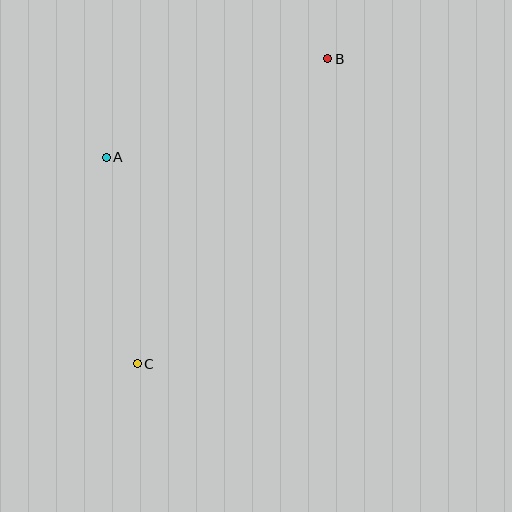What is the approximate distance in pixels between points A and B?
The distance between A and B is approximately 242 pixels.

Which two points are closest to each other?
Points A and C are closest to each other.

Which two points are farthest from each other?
Points B and C are farthest from each other.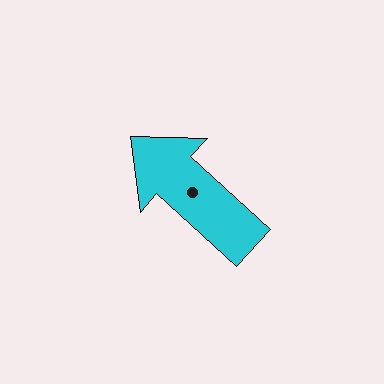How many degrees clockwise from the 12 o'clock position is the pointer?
Approximately 312 degrees.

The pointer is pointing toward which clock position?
Roughly 10 o'clock.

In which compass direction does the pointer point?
Northwest.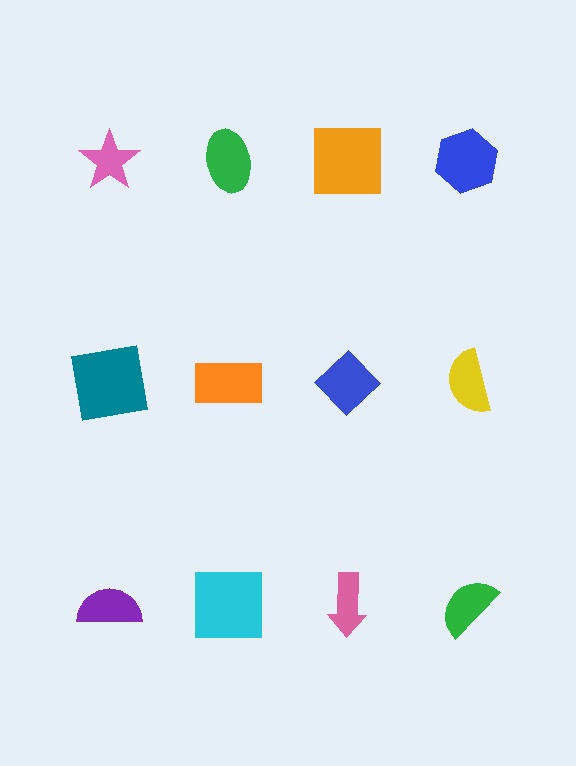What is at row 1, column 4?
A blue hexagon.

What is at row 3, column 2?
A cyan square.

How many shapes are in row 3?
4 shapes.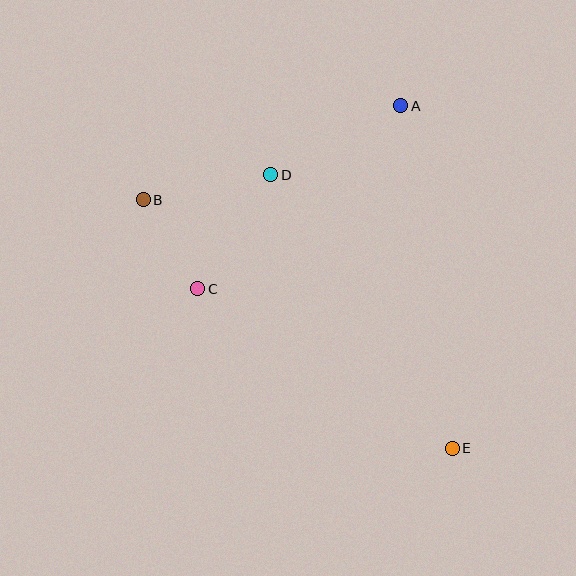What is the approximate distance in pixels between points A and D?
The distance between A and D is approximately 147 pixels.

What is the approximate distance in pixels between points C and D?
The distance between C and D is approximately 135 pixels.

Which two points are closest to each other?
Points B and C are closest to each other.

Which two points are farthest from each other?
Points B and E are farthest from each other.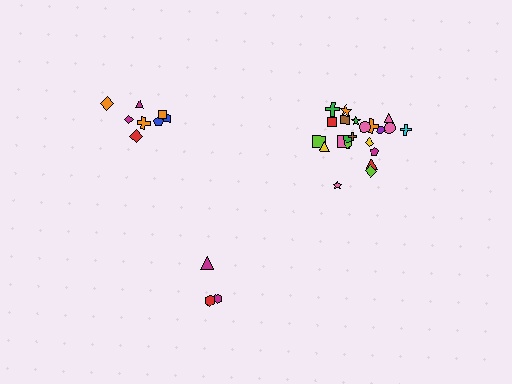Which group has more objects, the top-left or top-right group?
The top-right group.